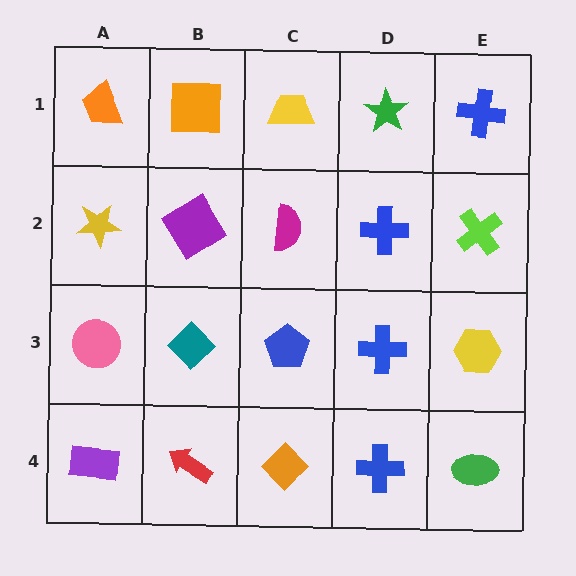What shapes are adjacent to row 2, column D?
A green star (row 1, column D), a blue cross (row 3, column D), a magenta semicircle (row 2, column C), a lime cross (row 2, column E).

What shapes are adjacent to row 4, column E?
A yellow hexagon (row 3, column E), a blue cross (row 4, column D).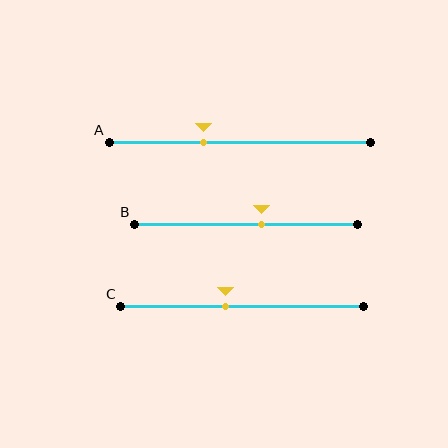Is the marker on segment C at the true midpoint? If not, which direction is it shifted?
No, the marker on segment C is shifted to the left by about 7% of the segment length.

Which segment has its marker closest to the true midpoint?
Segment B has its marker closest to the true midpoint.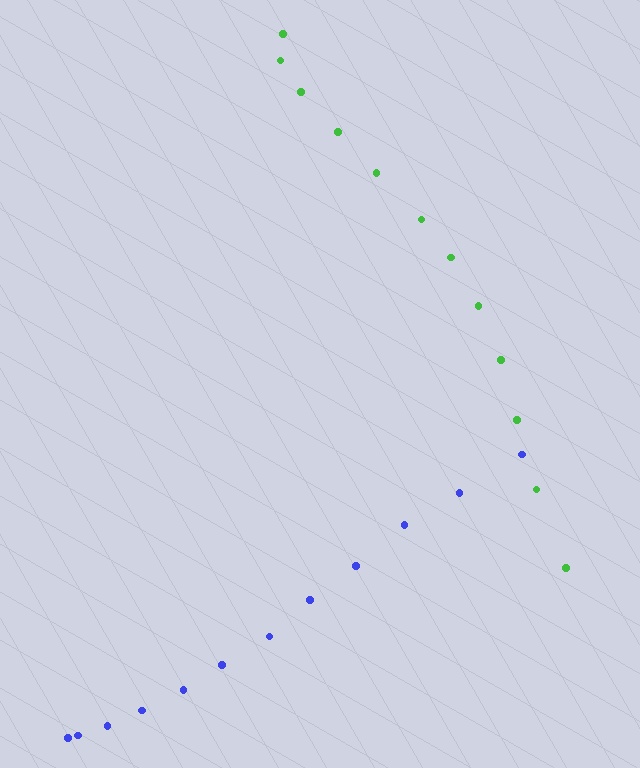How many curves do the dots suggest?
There are 2 distinct paths.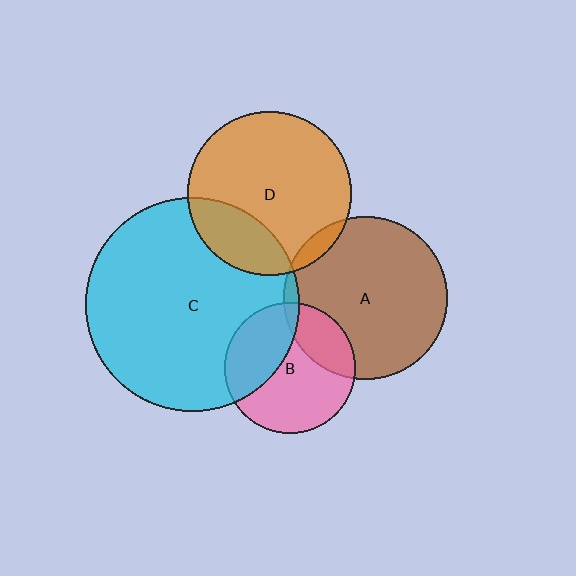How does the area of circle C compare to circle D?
Approximately 1.7 times.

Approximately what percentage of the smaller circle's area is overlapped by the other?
Approximately 25%.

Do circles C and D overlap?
Yes.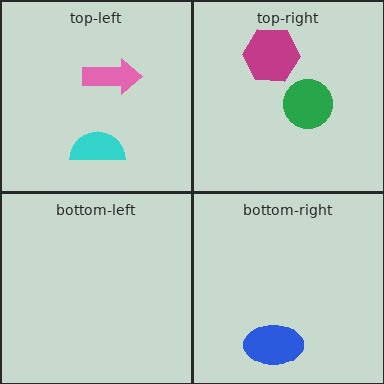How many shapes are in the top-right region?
2.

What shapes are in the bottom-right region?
The blue ellipse.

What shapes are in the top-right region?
The magenta hexagon, the green circle.